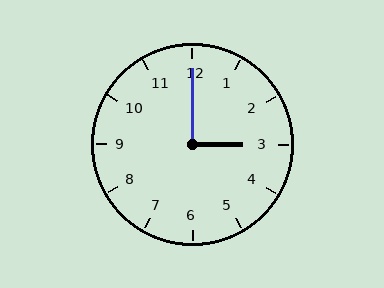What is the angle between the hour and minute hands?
Approximately 90 degrees.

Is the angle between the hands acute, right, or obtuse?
It is right.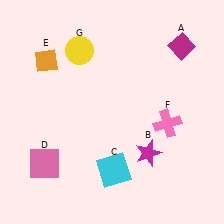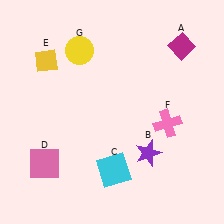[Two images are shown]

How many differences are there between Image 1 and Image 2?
There are 2 differences between the two images.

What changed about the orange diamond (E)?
In Image 1, E is orange. In Image 2, it changed to yellow.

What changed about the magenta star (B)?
In Image 1, B is magenta. In Image 2, it changed to purple.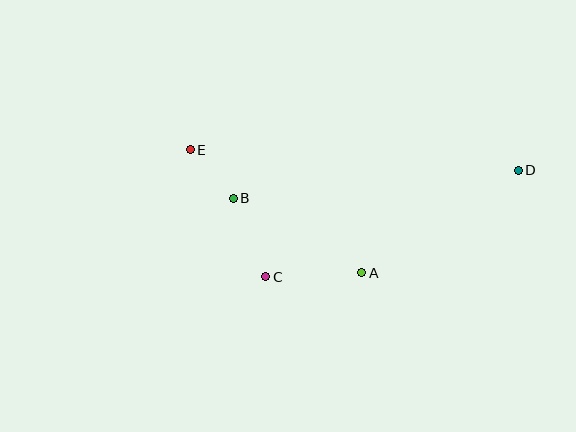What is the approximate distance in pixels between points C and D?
The distance between C and D is approximately 274 pixels.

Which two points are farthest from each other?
Points D and E are farthest from each other.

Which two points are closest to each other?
Points B and E are closest to each other.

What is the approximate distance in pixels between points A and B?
The distance between A and B is approximately 149 pixels.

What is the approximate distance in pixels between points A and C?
The distance between A and C is approximately 96 pixels.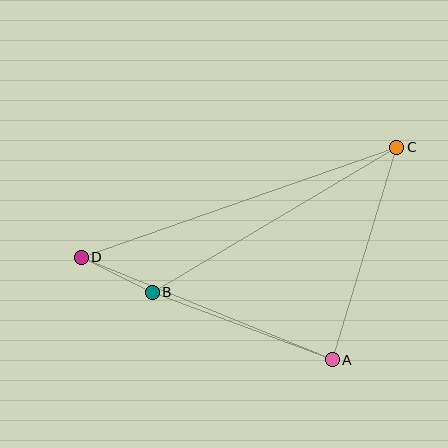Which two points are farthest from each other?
Points C and D are farthest from each other.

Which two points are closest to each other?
Points B and D are closest to each other.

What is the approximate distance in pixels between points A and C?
The distance between A and C is approximately 222 pixels.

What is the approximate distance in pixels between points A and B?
The distance between A and B is approximately 192 pixels.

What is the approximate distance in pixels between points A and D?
The distance between A and D is approximately 271 pixels.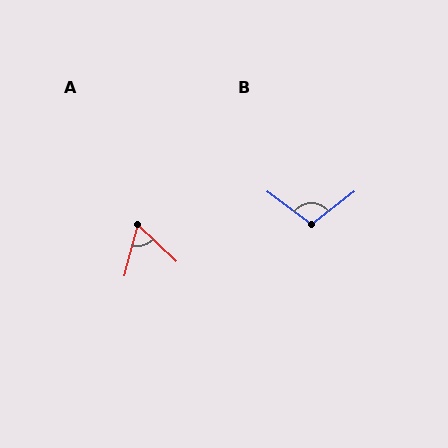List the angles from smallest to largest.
A (62°), B (106°).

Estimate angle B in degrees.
Approximately 106 degrees.